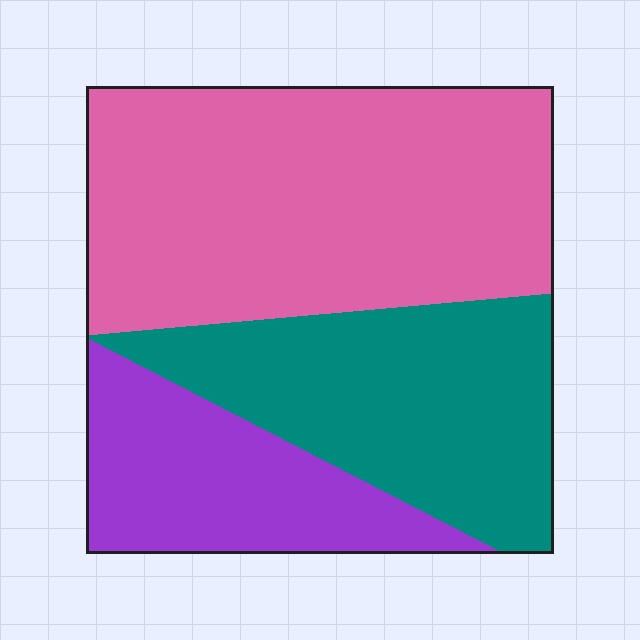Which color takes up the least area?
Purple, at roughly 20%.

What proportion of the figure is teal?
Teal takes up between a sixth and a third of the figure.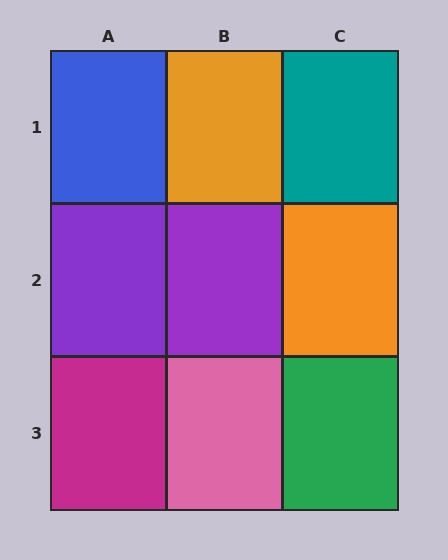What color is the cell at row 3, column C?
Green.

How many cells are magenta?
1 cell is magenta.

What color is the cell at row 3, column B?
Pink.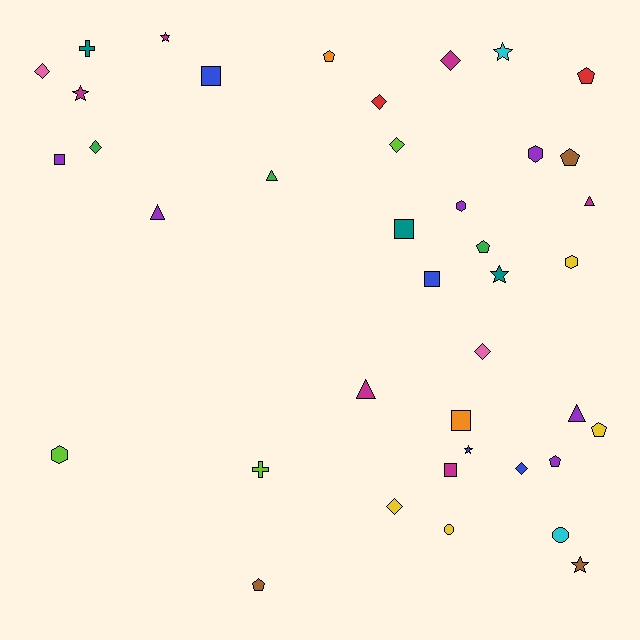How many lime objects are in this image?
There are 3 lime objects.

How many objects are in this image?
There are 40 objects.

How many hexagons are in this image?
There are 4 hexagons.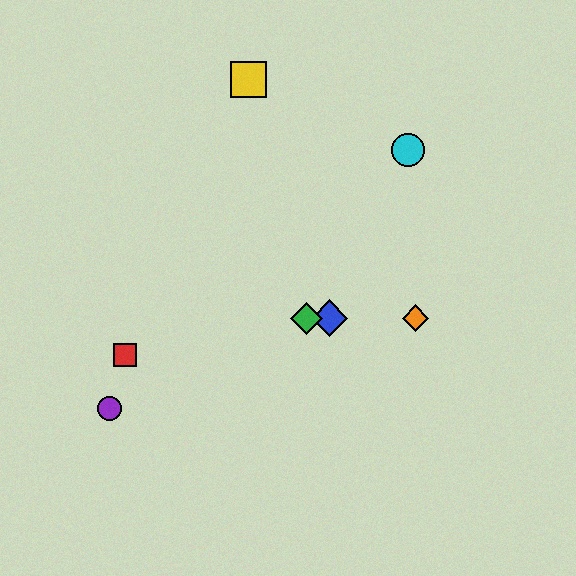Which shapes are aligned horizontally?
The blue diamond, the green diamond, the orange diamond are aligned horizontally.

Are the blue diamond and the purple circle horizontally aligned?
No, the blue diamond is at y≈318 and the purple circle is at y≈408.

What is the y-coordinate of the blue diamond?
The blue diamond is at y≈318.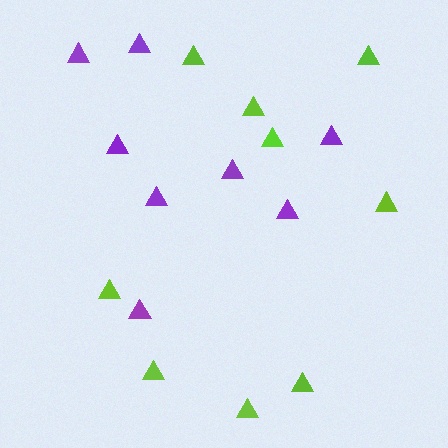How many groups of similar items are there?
There are 2 groups: one group of purple triangles (8) and one group of lime triangles (9).